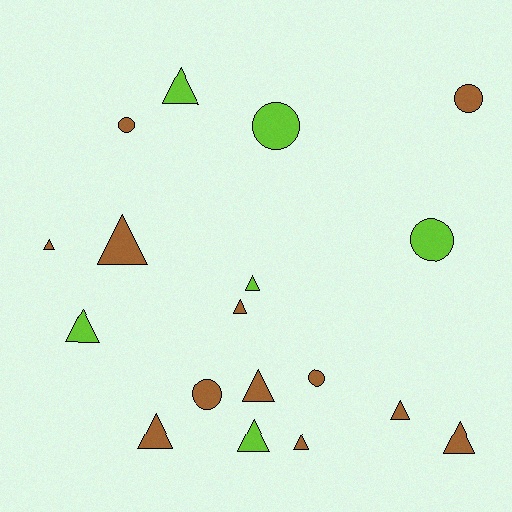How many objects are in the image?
There are 18 objects.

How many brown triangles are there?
There are 8 brown triangles.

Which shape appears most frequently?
Triangle, with 12 objects.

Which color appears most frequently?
Brown, with 12 objects.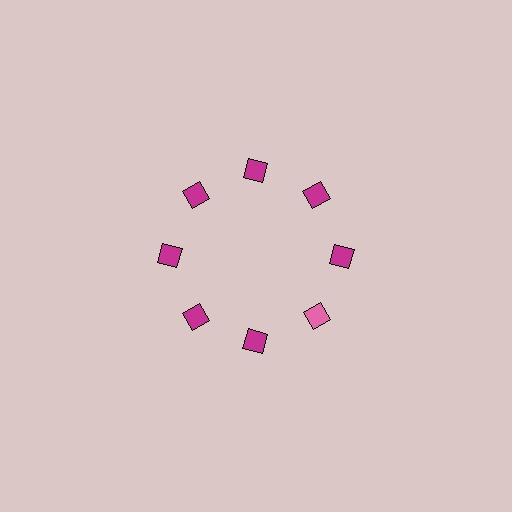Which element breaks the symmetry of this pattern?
The pink square at roughly the 4 o'clock position breaks the symmetry. All other shapes are magenta squares.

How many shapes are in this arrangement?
There are 8 shapes arranged in a ring pattern.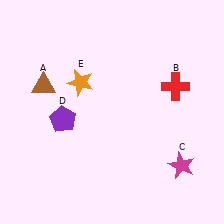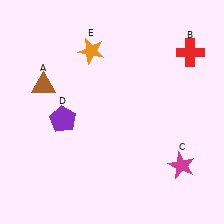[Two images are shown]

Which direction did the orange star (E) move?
The orange star (E) moved up.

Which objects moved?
The objects that moved are: the red cross (B), the orange star (E).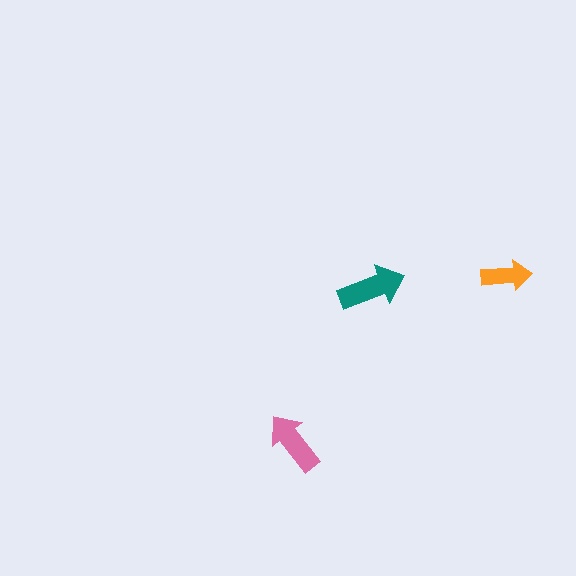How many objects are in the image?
There are 3 objects in the image.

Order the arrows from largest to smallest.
the teal one, the pink one, the orange one.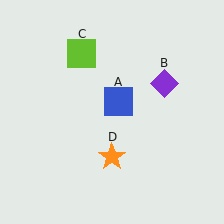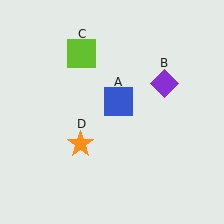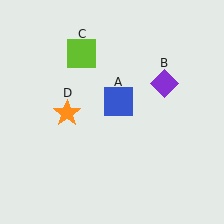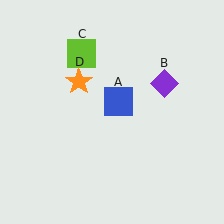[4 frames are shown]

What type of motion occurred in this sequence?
The orange star (object D) rotated clockwise around the center of the scene.